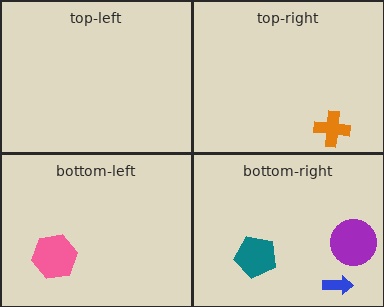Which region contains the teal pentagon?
The bottom-right region.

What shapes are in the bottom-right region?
The blue arrow, the teal pentagon, the purple circle.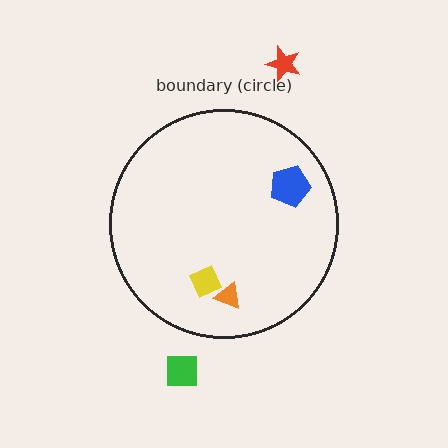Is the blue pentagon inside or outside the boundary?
Inside.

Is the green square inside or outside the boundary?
Outside.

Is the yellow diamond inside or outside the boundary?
Inside.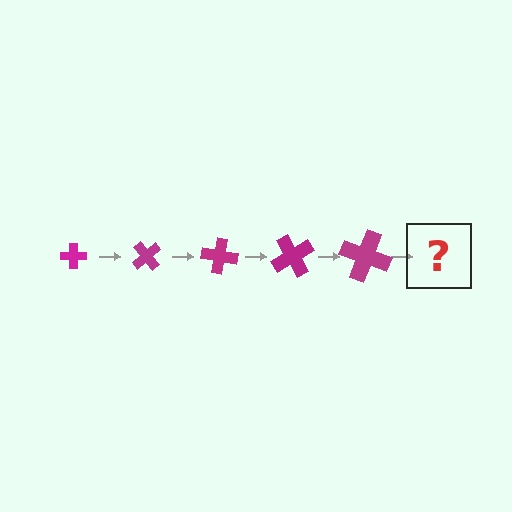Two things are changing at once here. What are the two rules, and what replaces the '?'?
The two rules are that the cross grows larger each step and it rotates 50 degrees each step. The '?' should be a cross, larger than the previous one and rotated 250 degrees from the start.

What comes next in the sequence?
The next element should be a cross, larger than the previous one and rotated 250 degrees from the start.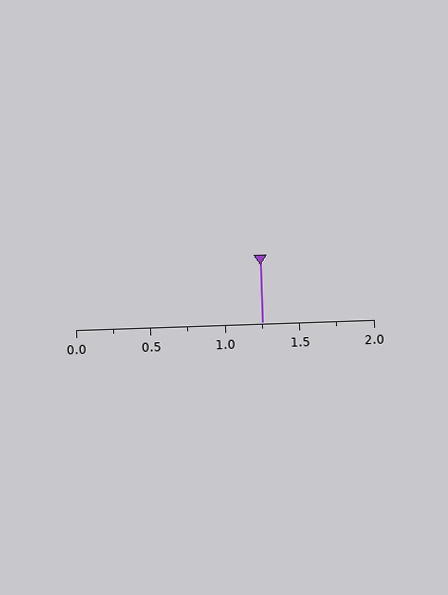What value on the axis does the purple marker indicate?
The marker indicates approximately 1.25.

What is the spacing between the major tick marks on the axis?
The major ticks are spaced 0.5 apart.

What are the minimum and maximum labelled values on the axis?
The axis runs from 0.0 to 2.0.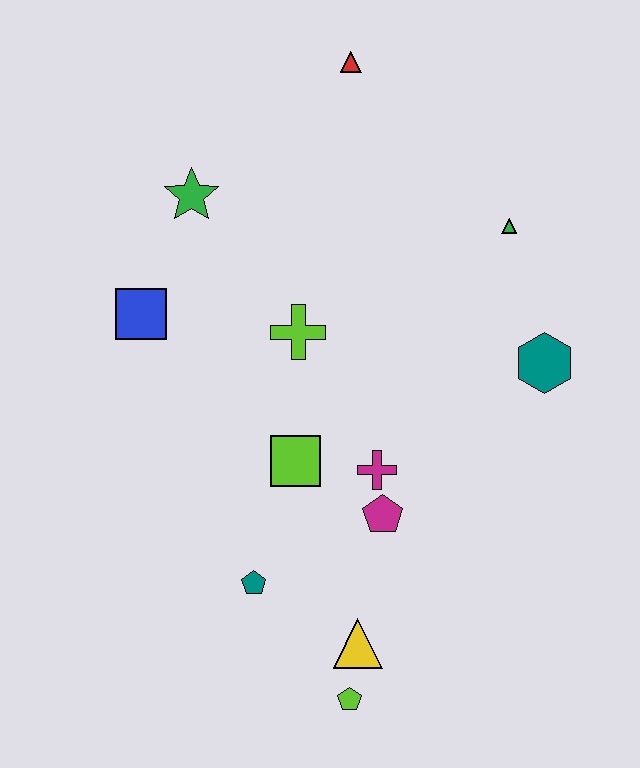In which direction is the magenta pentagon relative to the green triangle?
The magenta pentagon is below the green triangle.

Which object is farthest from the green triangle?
The lime pentagon is farthest from the green triangle.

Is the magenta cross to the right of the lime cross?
Yes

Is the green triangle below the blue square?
No